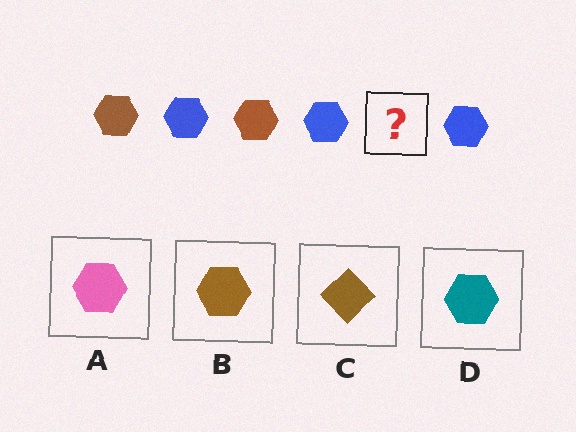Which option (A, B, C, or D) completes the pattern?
B.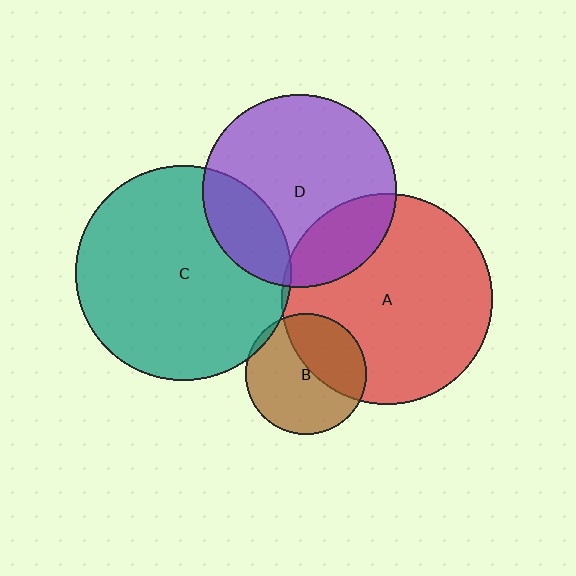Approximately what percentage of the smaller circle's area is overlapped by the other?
Approximately 5%.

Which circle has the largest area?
Circle C (teal).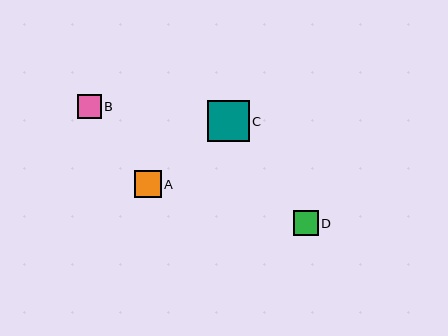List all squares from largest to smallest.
From largest to smallest: C, A, D, B.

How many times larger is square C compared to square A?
Square C is approximately 1.5 times the size of square A.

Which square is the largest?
Square C is the largest with a size of approximately 41 pixels.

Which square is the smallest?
Square B is the smallest with a size of approximately 23 pixels.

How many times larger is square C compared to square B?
Square C is approximately 1.8 times the size of square B.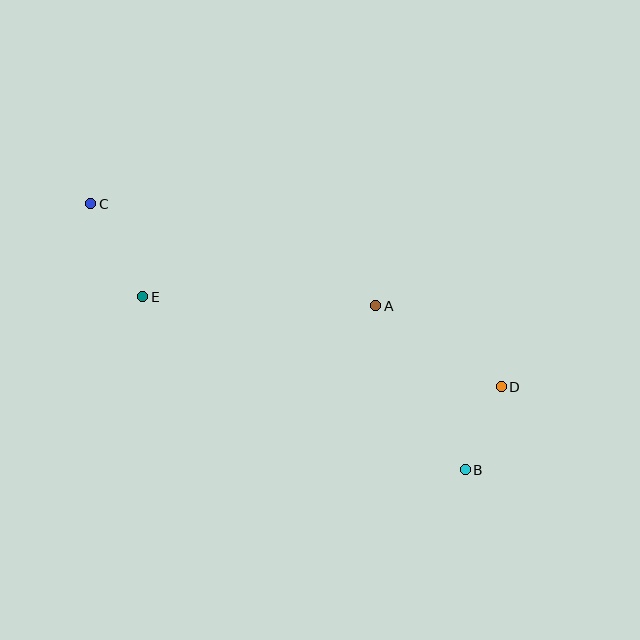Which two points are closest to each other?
Points B and D are closest to each other.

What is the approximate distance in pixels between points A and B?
The distance between A and B is approximately 187 pixels.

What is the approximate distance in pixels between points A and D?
The distance between A and D is approximately 150 pixels.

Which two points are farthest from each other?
Points B and C are farthest from each other.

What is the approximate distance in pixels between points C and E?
The distance between C and E is approximately 107 pixels.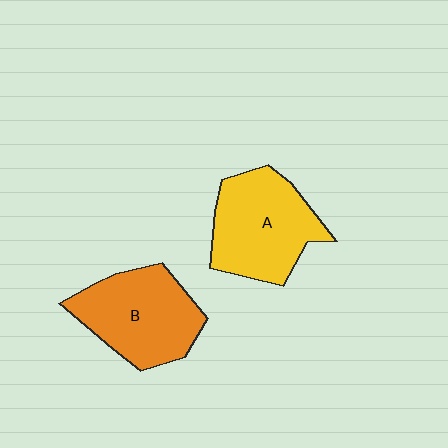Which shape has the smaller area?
Shape B (orange).